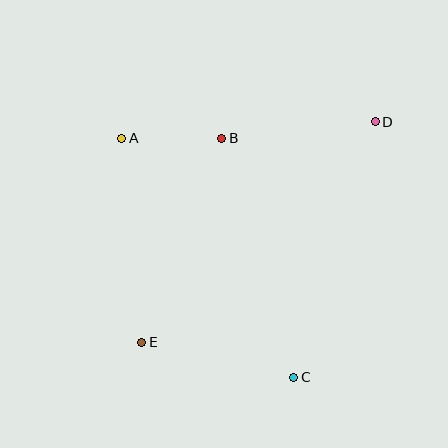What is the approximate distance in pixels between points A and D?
The distance between A and D is approximately 254 pixels.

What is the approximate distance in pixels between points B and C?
The distance between B and C is approximately 250 pixels.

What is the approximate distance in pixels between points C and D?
The distance between C and D is approximately 268 pixels.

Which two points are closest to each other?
Points A and B are closest to each other.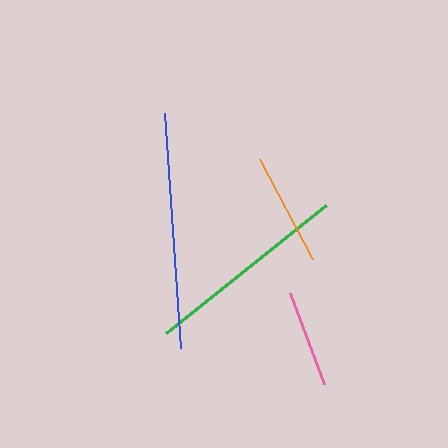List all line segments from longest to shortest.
From longest to shortest: blue, green, orange, pink.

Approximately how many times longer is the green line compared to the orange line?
The green line is approximately 1.8 times the length of the orange line.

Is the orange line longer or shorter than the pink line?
The orange line is longer than the pink line.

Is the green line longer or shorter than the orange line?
The green line is longer than the orange line.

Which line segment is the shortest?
The pink line is the shortest at approximately 97 pixels.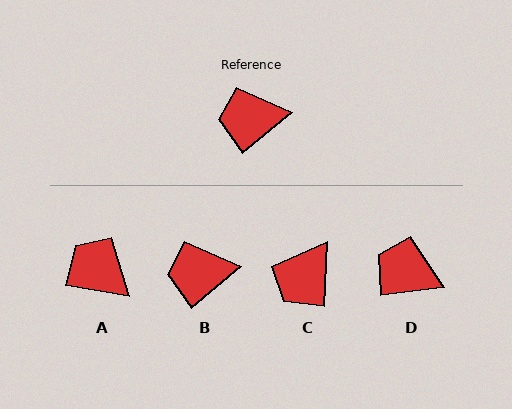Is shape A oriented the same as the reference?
No, it is off by about 49 degrees.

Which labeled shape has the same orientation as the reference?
B.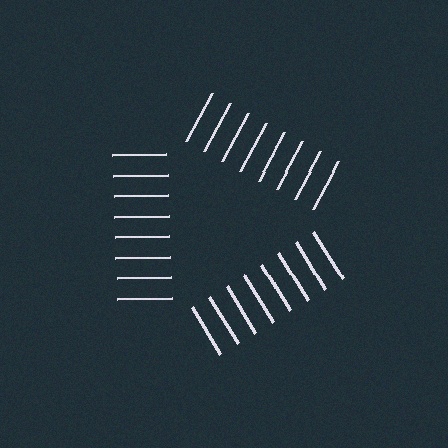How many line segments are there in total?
24 — 8 along each of the 3 edges.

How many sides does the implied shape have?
3 sides — the line-ends trace a triangle.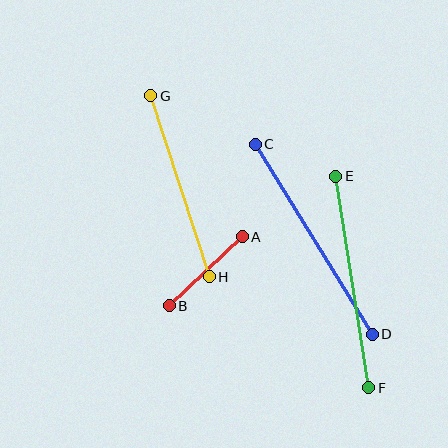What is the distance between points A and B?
The distance is approximately 100 pixels.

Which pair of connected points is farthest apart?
Points C and D are farthest apart.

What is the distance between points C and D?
The distance is approximately 223 pixels.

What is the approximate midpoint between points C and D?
The midpoint is at approximately (314, 239) pixels.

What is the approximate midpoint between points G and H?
The midpoint is at approximately (180, 186) pixels.